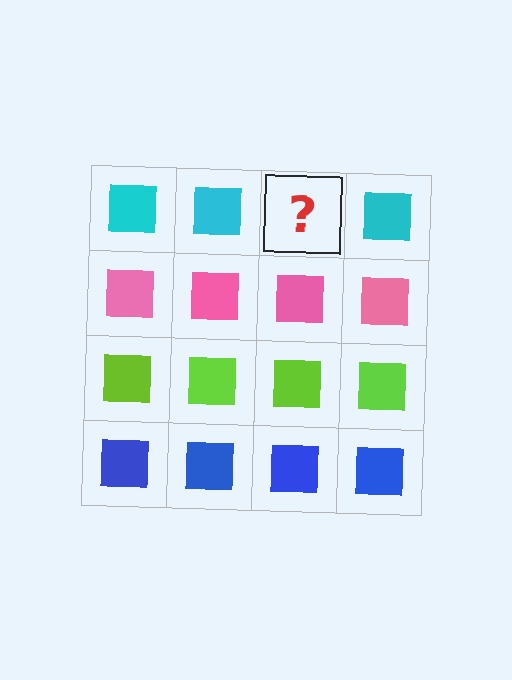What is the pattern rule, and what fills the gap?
The rule is that each row has a consistent color. The gap should be filled with a cyan square.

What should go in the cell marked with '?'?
The missing cell should contain a cyan square.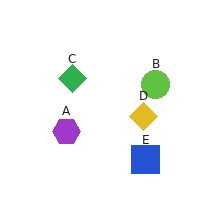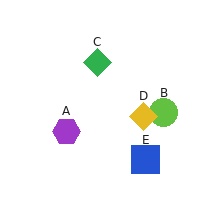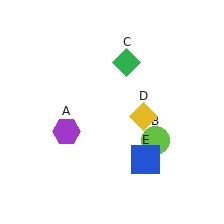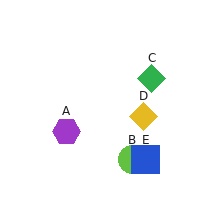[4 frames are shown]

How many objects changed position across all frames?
2 objects changed position: lime circle (object B), green diamond (object C).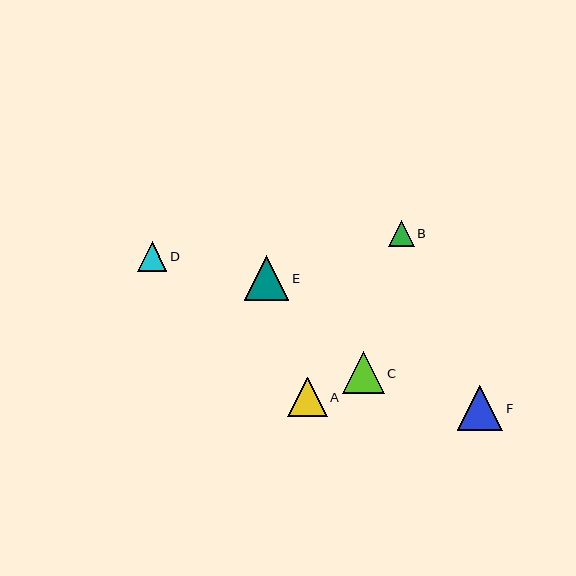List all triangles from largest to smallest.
From largest to smallest: F, E, C, A, D, B.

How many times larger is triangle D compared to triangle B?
Triangle D is approximately 1.2 times the size of triangle B.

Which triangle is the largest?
Triangle F is the largest with a size of approximately 46 pixels.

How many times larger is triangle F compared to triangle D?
Triangle F is approximately 1.5 times the size of triangle D.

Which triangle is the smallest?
Triangle B is the smallest with a size of approximately 25 pixels.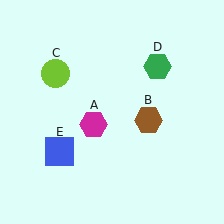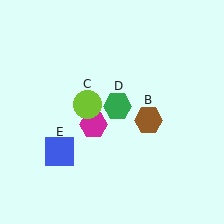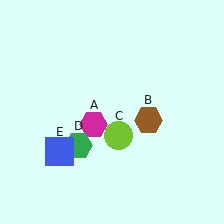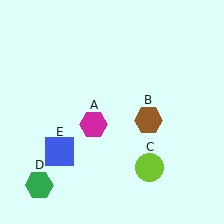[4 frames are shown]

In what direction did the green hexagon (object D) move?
The green hexagon (object D) moved down and to the left.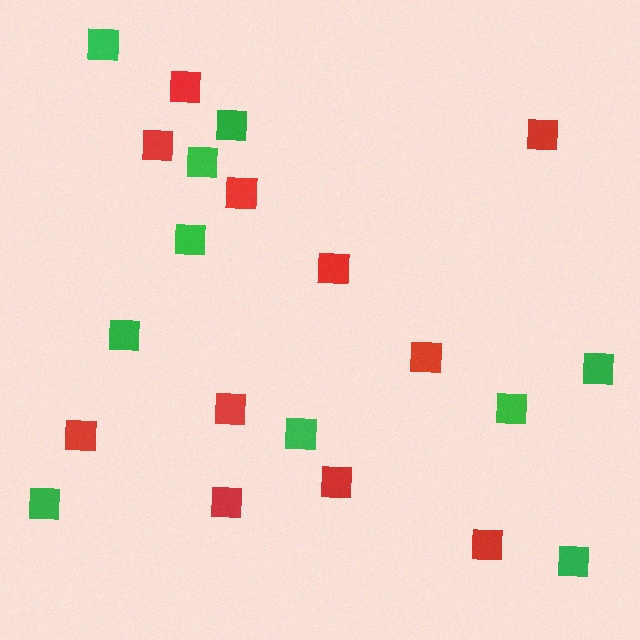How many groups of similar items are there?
There are 2 groups: one group of red squares (11) and one group of green squares (10).